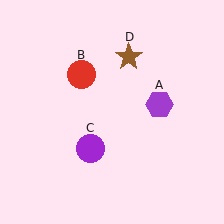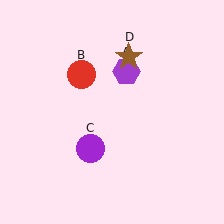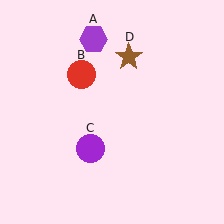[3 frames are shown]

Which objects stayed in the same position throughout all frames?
Red circle (object B) and purple circle (object C) and brown star (object D) remained stationary.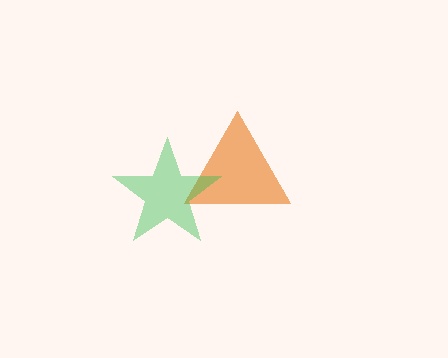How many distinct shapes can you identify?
There are 2 distinct shapes: an orange triangle, a green star.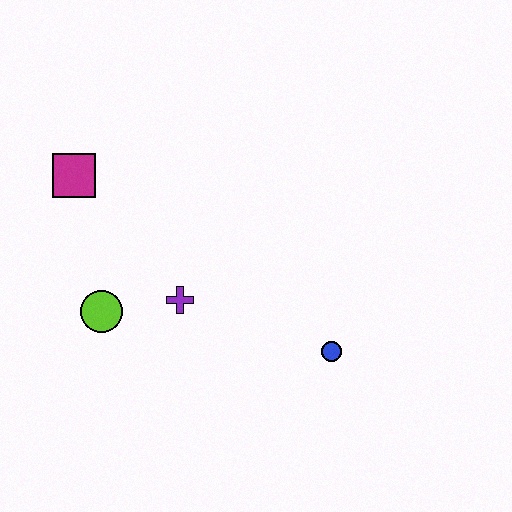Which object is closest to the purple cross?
The lime circle is closest to the purple cross.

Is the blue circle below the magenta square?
Yes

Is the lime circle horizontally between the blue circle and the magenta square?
Yes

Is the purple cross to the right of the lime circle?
Yes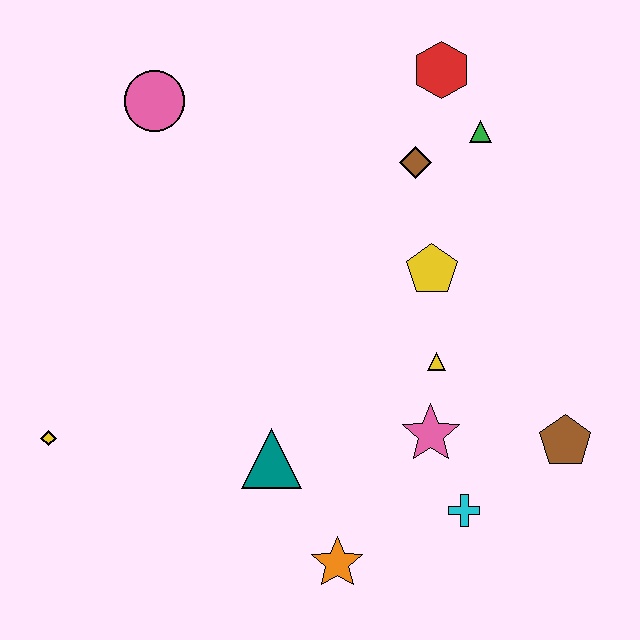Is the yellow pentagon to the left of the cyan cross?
Yes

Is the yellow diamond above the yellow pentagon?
No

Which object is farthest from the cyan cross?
The pink circle is farthest from the cyan cross.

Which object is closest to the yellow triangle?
The pink star is closest to the yellow triangle.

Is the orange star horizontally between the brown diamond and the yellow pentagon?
No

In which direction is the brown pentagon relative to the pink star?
The brown pentagon is to the right of the pink star.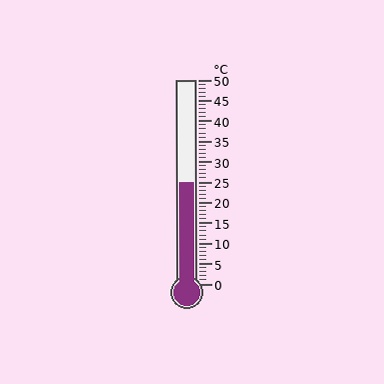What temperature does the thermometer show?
The thermometer shows approximately 25°C.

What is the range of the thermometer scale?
The thermometer scale ranges from 0°C to 50°C.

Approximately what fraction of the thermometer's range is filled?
The thermometer is filled to approximately 50% of its range.